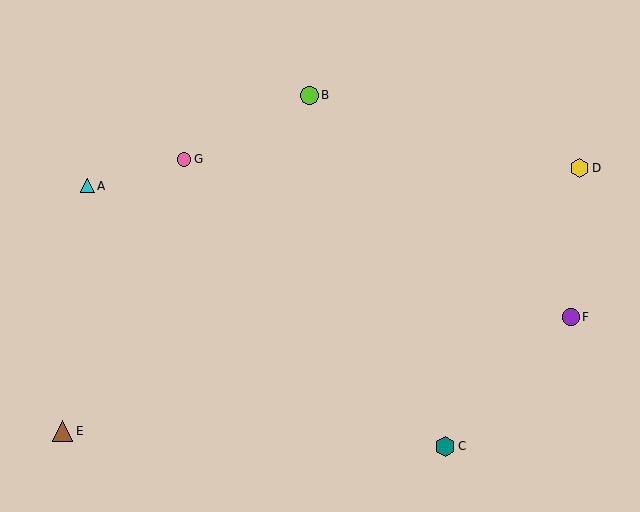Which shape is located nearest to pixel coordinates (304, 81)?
The lime circle (labeled B) at (309, 95) is nearest to that location.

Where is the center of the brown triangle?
The center of the brown triangle is at (63, 431).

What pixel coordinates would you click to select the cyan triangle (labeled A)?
Click at (88, 186) to select the cyan triangle A.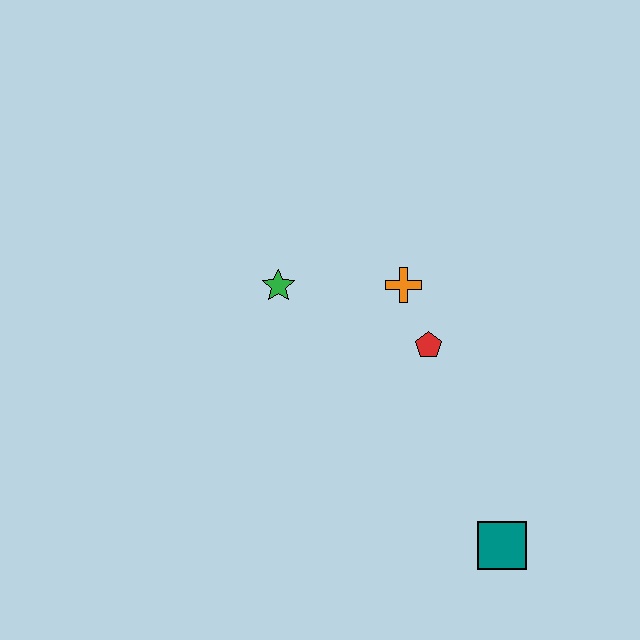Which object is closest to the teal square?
The red pentagon is closest to the teal square.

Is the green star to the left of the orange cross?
Yes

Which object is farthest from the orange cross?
The teal square is farthest from the orange cross.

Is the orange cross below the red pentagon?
No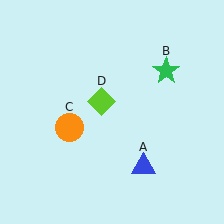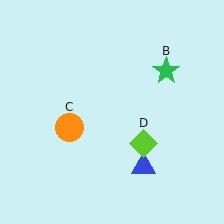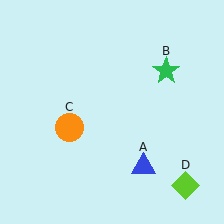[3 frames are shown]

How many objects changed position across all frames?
1 object changed position: lime diamond (object D).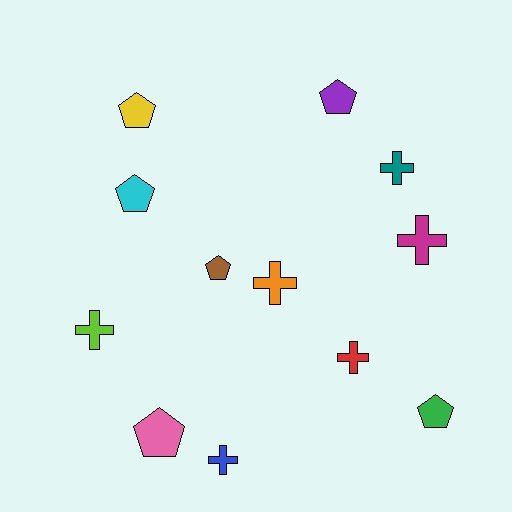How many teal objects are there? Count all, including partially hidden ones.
There is 1 teal object.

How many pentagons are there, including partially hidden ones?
There are 6 pentagons.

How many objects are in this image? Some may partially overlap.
There are 12 objects.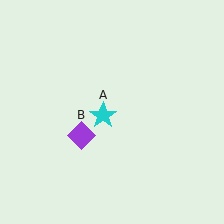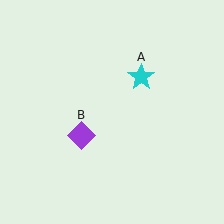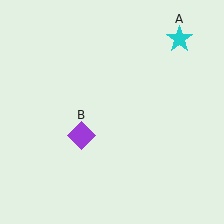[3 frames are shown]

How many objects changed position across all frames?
1 object changed position: cyan star (object A).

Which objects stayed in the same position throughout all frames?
Purple diamond (object B) remained stationary.